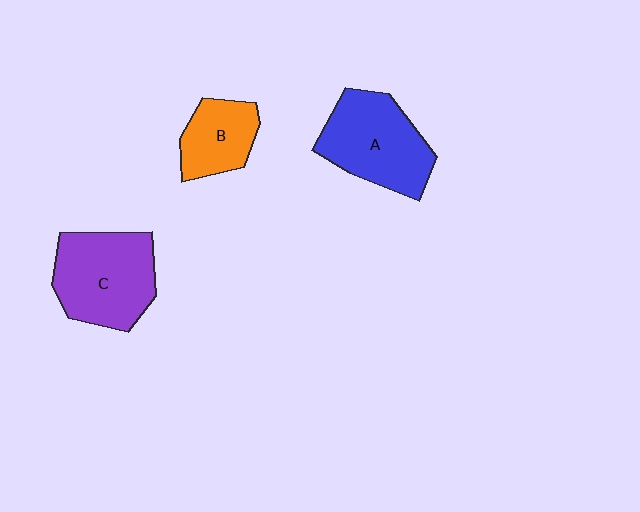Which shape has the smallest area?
Shape B (orange).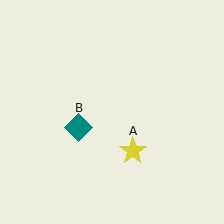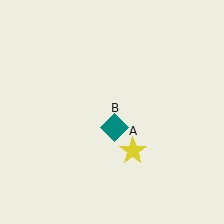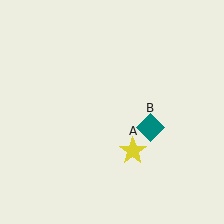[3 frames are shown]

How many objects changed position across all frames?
1 object changed position: teal diamond (object B).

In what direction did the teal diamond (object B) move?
The teal diamond (object B) moved right.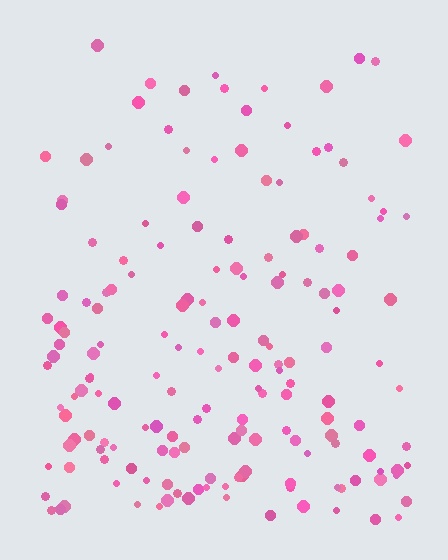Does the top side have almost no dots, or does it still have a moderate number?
Still a moderate number, just noticeably fewer than the bottom.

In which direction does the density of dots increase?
From top to bottom, with the bottom side densest.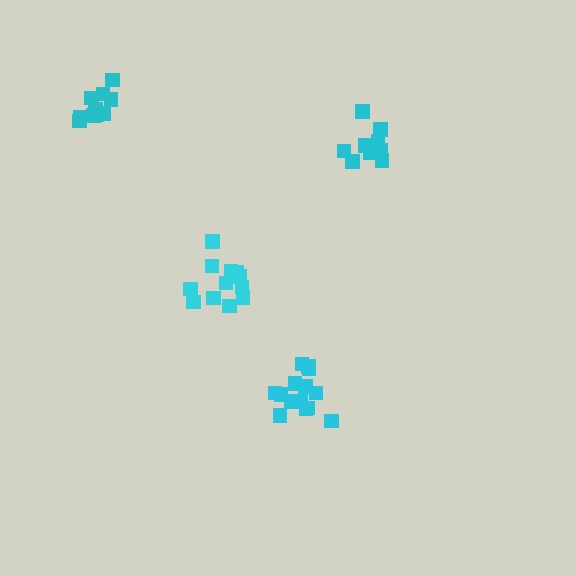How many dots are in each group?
Group 1: 12 dots, Group 2: 9 dots, Group 3: 11 dots, Group 4: 14 dots (46 total).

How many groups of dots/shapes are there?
There are 4 groups.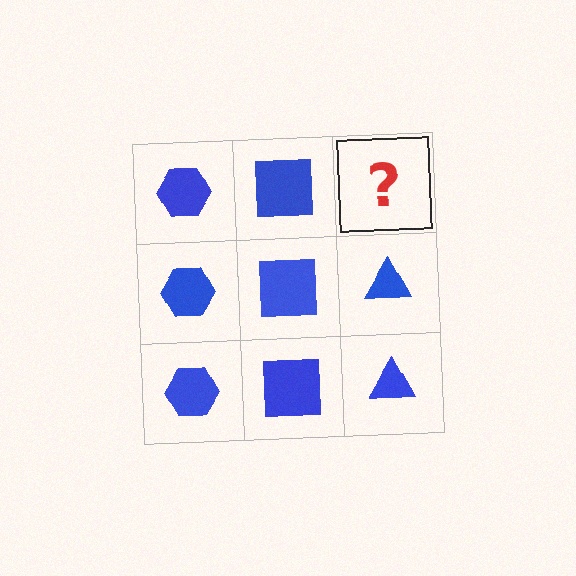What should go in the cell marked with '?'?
The missing cell should contain a blue triangle.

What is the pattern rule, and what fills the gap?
The rule is that each column has a consistent shape. The gap should be filled with a blue triangle.